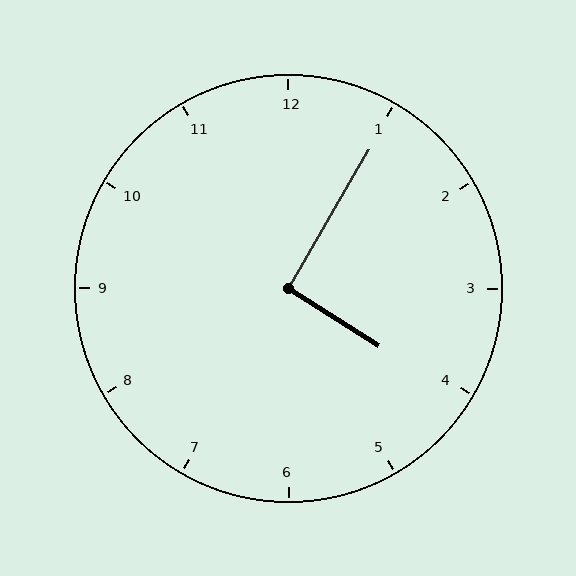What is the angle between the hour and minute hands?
Approximately 92 degrees.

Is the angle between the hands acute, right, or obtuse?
It is right.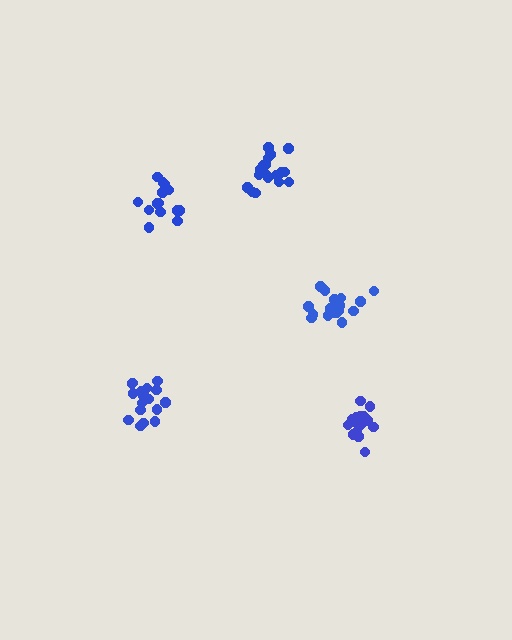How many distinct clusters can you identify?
There are 5 distinct clusters.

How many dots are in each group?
Group 1: 18 dots, Group 2: 15 dots, Group 3: 18 dots, Group 4: 19 dots, Group 5: 14 dots (84 total).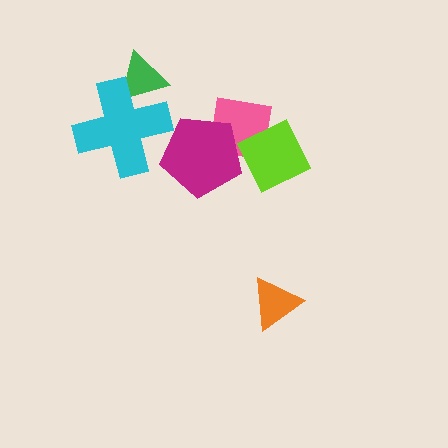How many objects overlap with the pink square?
2 objects overlap with the pink square.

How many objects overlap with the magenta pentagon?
2 objects overlap with the magenta pentagon.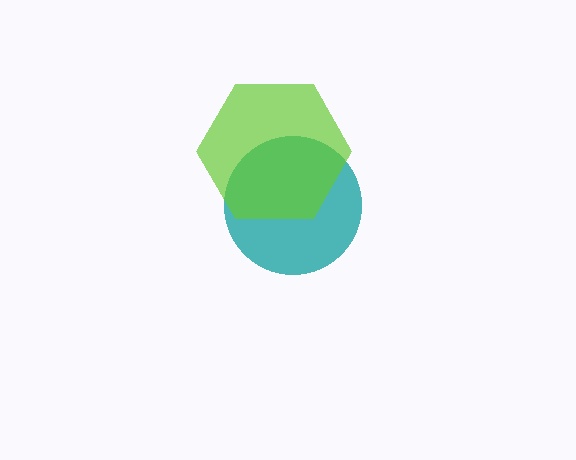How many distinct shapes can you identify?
There are 2 distinct shapes: a teal circle, a lime hexagon.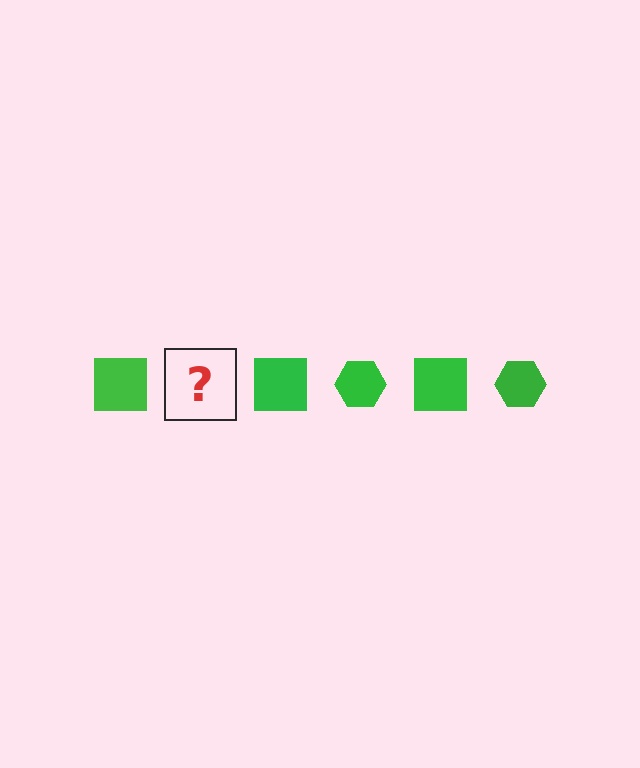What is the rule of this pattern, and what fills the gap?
The rule is that the pattern cycles through square, hexagon shapes in green. The gap should be filled with a green hexagon.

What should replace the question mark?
The question mark should be replaced with a green hexagon.